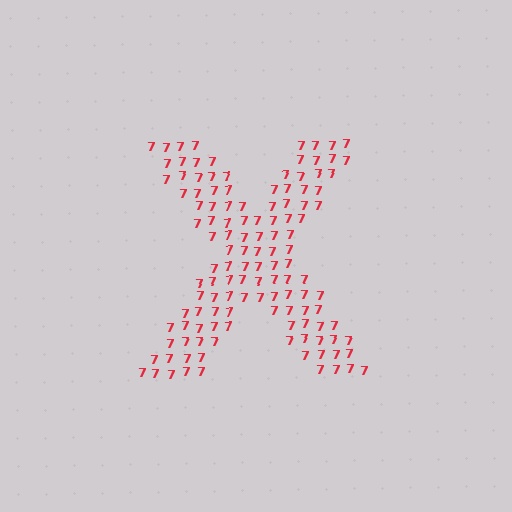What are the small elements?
The small elements are digit 7's.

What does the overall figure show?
The overall figure shows the letter X.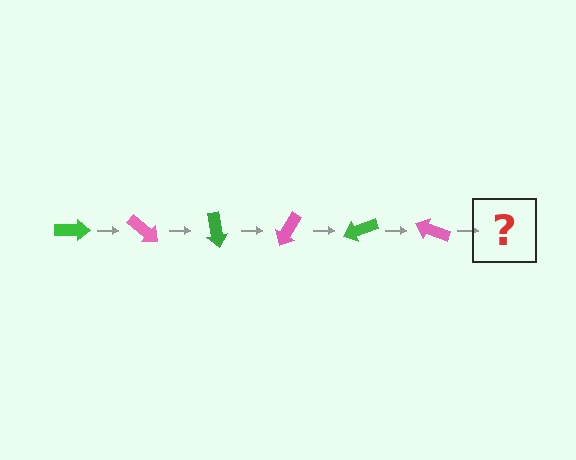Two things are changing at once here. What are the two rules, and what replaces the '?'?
The two rules are that it rotates 40 degrees each step and the color cycles through green and pink. The '?' should be a green arrow, rotated 240 degrees from the start.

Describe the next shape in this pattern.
It should be a green arrow, rotated 240 degrees from the start.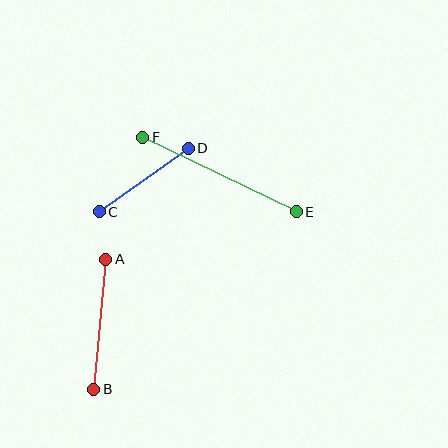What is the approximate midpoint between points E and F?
The midpoint is at approximately (219, 174) pixels.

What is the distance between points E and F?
The distance is approximately 171 pixels.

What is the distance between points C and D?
The distance is approximately 109 pixels.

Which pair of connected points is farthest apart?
Points E and F are farthest apart.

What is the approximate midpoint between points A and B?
The midpoint is at approximately (100, 324) pixels.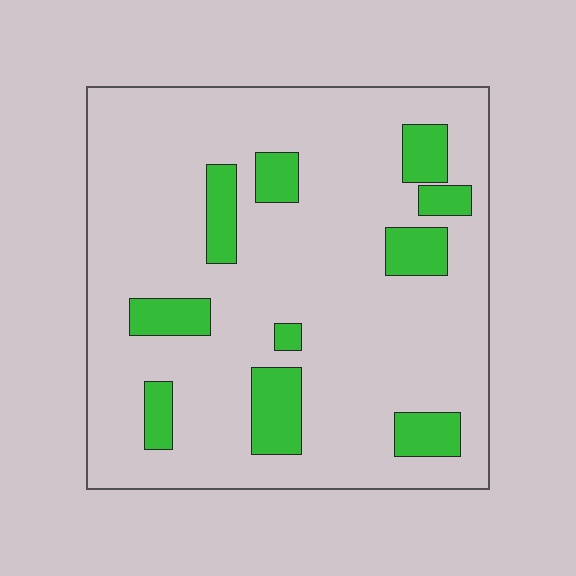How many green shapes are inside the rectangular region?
10.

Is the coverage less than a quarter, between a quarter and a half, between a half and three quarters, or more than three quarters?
Less than a quarter.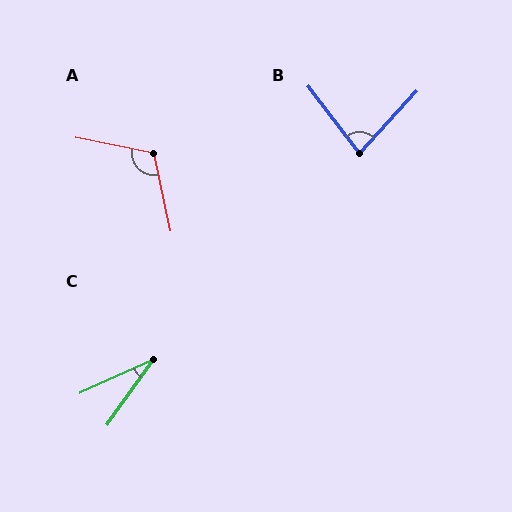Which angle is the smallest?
C, at approximately 30 degrees.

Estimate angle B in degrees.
Approximately 80 degrees.